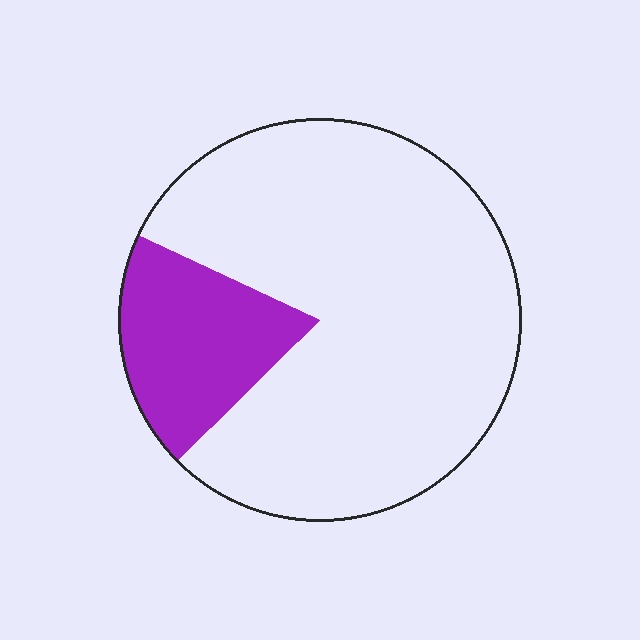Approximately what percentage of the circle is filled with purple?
Approximately 20%.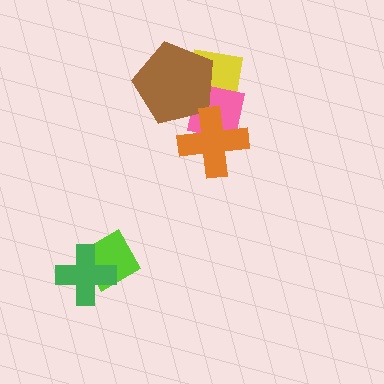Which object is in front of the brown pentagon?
The orange cross is in front of the brown pentagon.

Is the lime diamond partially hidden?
Yes, it is partially covered by another shape.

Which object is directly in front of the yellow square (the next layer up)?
The pink square is directly in front of the yellow square.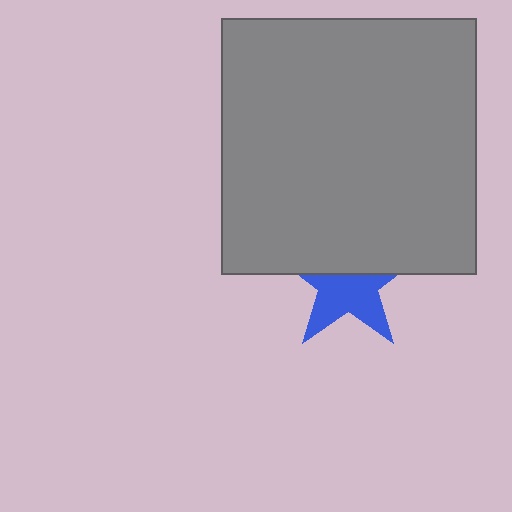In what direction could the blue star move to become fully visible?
The blue star could move down. That would shift it out from behind the gray square entirely.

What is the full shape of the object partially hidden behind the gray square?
The partially hidden object is a blue star.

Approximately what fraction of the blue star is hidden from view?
Roughly 48% of the blue star is hidden behind the gray square.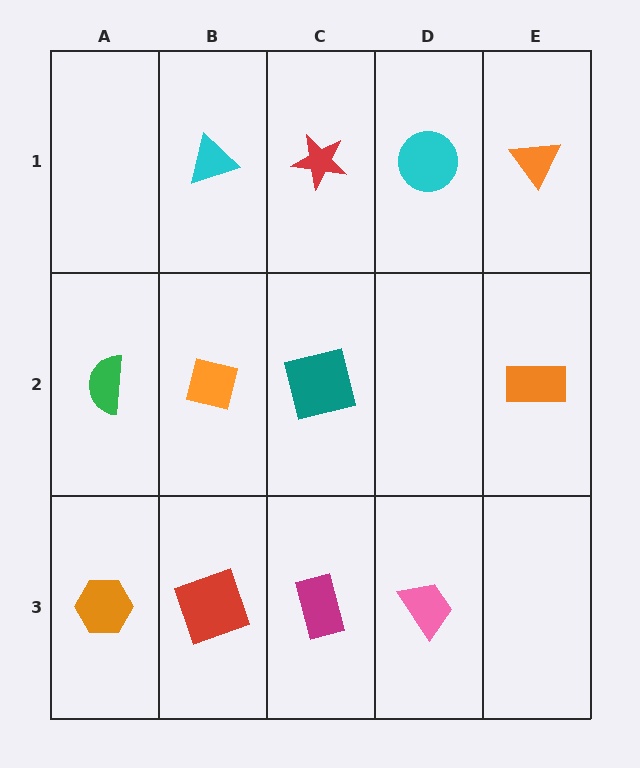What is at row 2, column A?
A green semicircle.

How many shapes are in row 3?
4 shapes.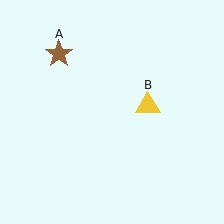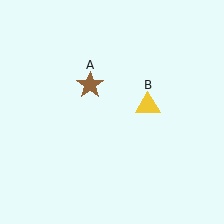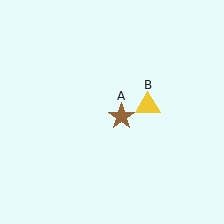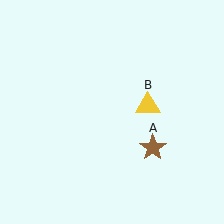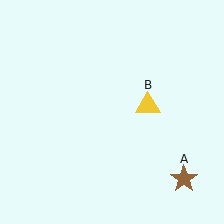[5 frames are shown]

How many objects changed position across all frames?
1 object changed position: brown star (object A).